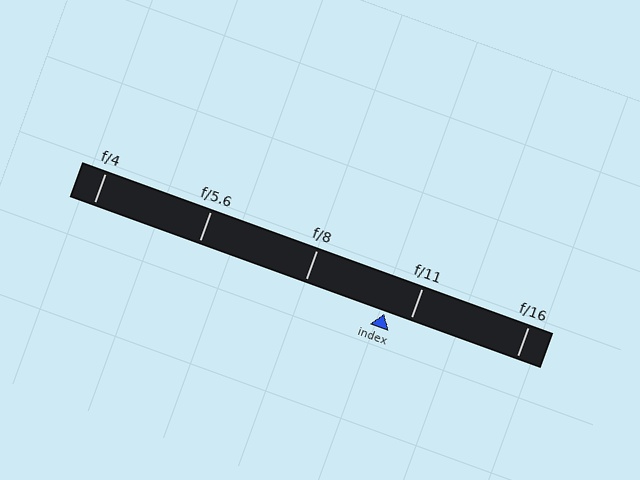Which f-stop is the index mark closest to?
The index mark is closest to f/11.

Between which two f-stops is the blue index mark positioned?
The index mark is between f/8 and f/11.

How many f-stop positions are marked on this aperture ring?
There are 5 f-stop positions marked.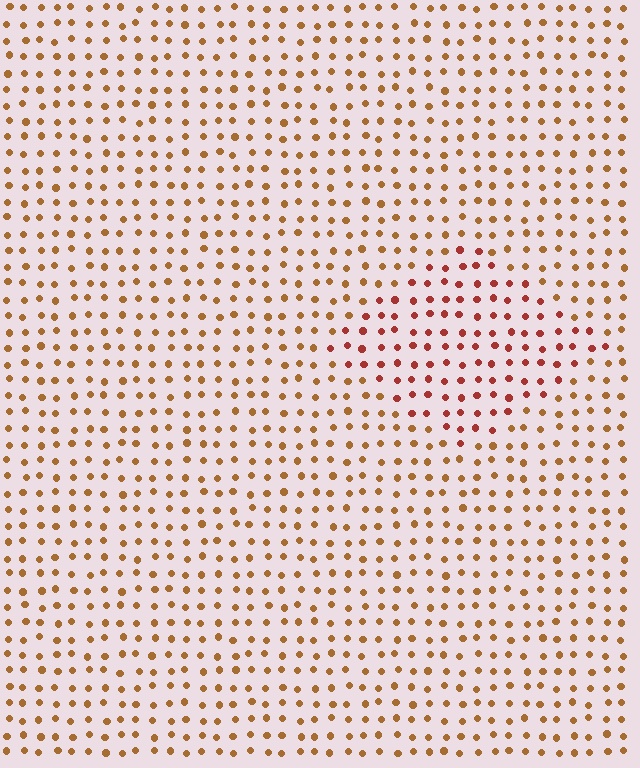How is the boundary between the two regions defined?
The boundary is defined purely by a slight shift in hue (about 30 degrees). Spacing, size, and orientation are identical on both sides.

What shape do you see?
I see a diamond.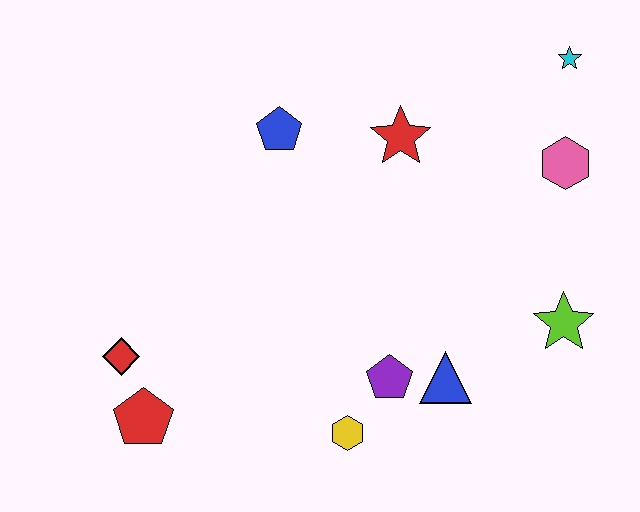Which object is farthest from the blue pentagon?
The lime star is farthest from the blue pentagon.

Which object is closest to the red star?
The blue pentagon is closest to the red star.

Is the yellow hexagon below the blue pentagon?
Yes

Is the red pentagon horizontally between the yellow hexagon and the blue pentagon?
No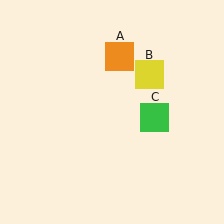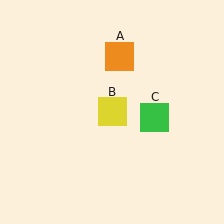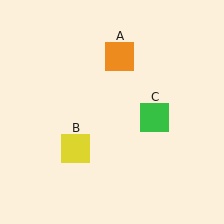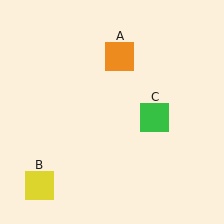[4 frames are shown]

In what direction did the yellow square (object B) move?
The yellow square (object B) moved down and to the left.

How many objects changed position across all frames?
1 object changed position: yellow square (object B).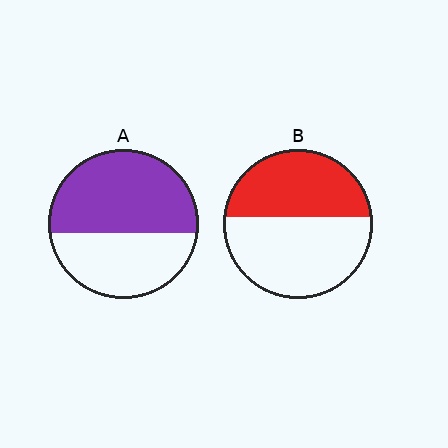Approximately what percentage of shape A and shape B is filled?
A is approximately 60% and B is approximately 45%.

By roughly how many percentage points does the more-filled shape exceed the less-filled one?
By roughly 15 percentage points (A over B).